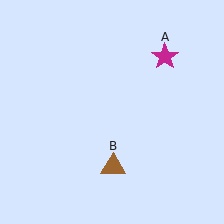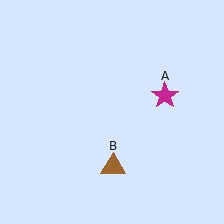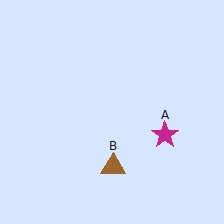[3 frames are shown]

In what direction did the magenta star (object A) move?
The magenta star (object A) moved down.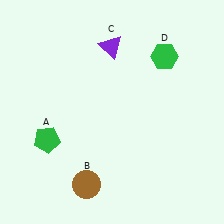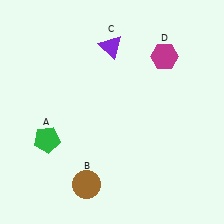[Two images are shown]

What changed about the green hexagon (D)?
In Image 1, D is green. In Image 2, it changed to magenta.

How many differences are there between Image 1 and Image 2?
There is 1 difference between the two images.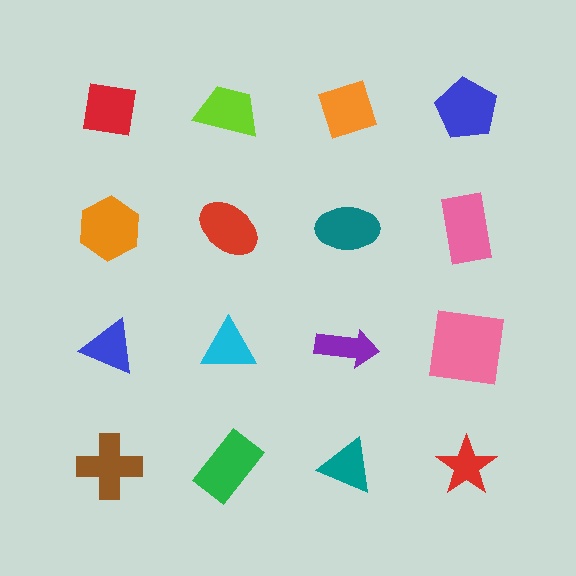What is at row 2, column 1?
An orange hexagon.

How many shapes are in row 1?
4 shapes.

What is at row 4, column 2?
A green rectangle.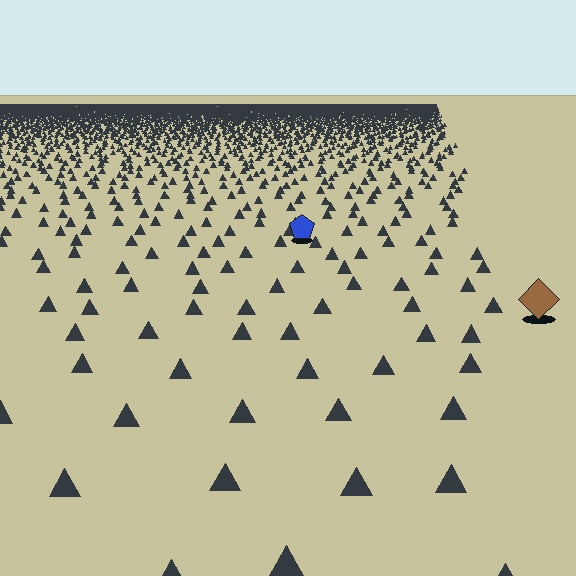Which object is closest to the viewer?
The brown diamond is closest. The texture marks near it are larger and more spread out.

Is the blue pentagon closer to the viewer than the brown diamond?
No. The brown diamond is closer — you can tell from the texture gradient: the ground texture is coarser near it.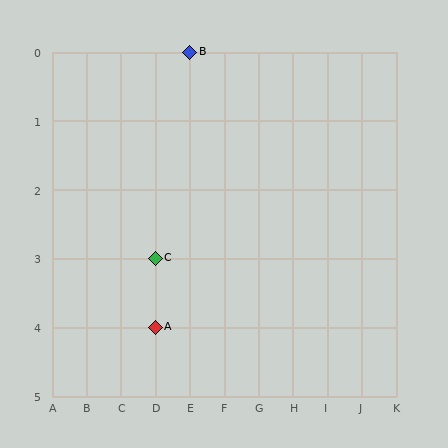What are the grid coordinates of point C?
Point C is at grid coordinates (D, 3).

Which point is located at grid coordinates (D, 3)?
Point C is at (D, 3).